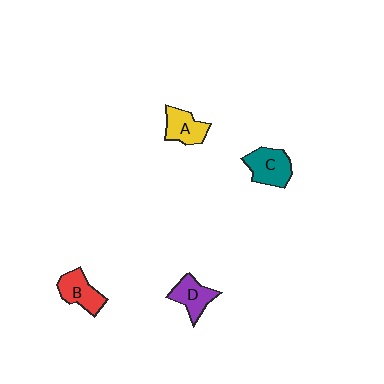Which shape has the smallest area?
Shape A (yellow).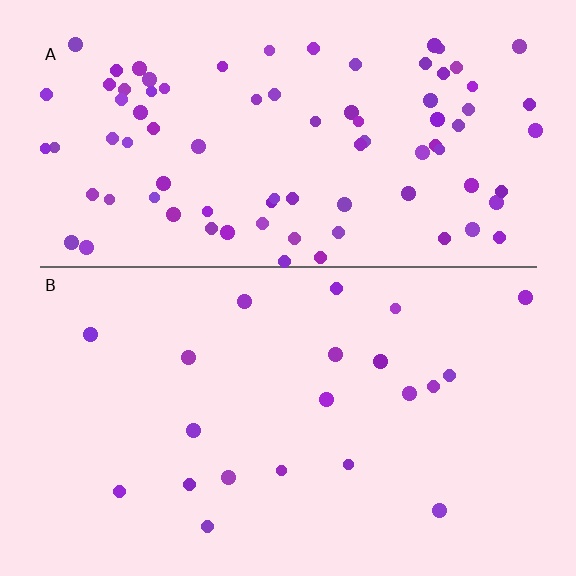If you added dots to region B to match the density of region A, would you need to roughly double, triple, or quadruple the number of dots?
Approximately quadruple.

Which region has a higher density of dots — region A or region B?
A (the top).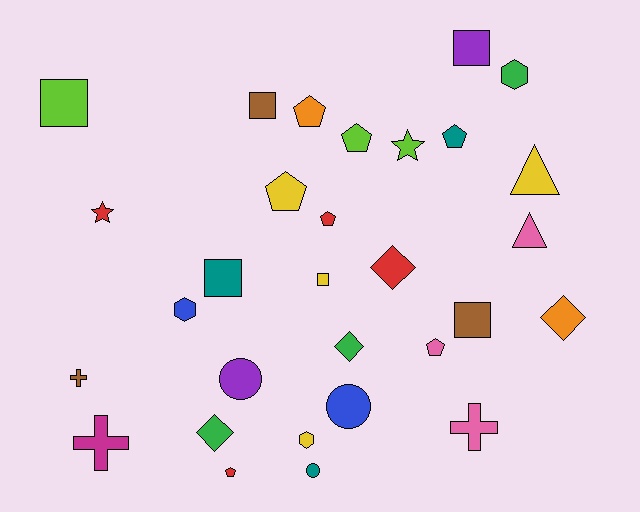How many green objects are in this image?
There are 3 green objects.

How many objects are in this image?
There are 30 objects.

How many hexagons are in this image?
There are 3 hexagons.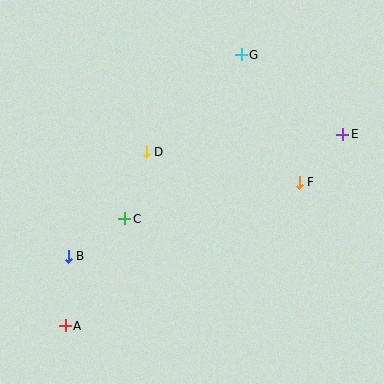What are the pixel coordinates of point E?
Point E is at (343, 134).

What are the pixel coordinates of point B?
Point B is at (68, 256).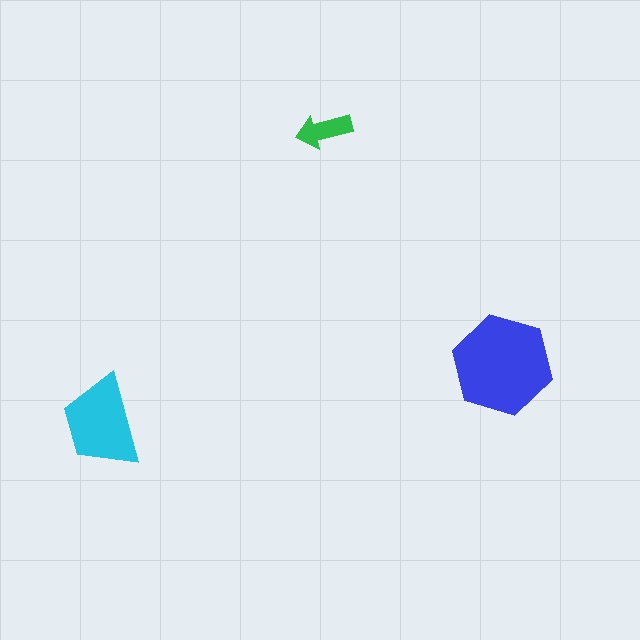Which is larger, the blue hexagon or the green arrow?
The blue hexagon.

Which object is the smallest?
The green arrow.